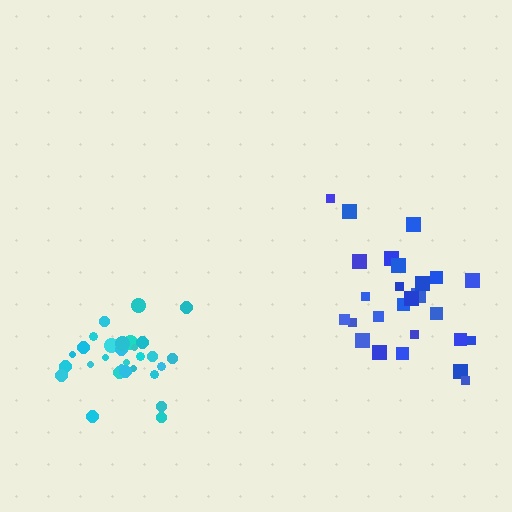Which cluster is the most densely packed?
Cyan.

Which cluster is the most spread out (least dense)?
Blue.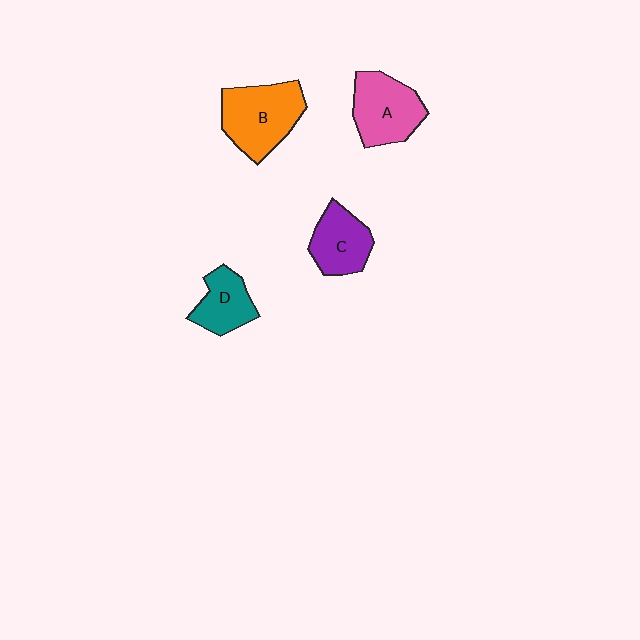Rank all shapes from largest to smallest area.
From largest to smallest: B (orange), A (pink), C (purple), D (teal).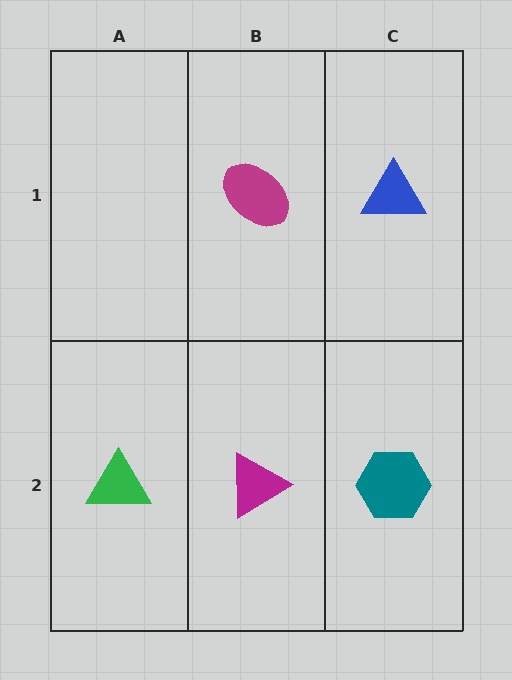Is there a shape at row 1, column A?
No, that cell is empty.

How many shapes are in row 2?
3 shapes.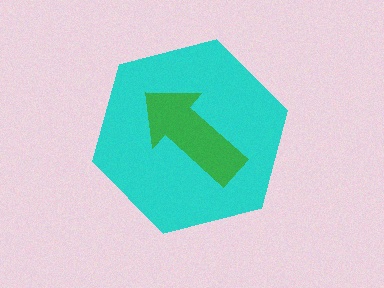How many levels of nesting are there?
2.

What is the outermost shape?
The cyan hexagon.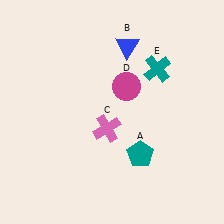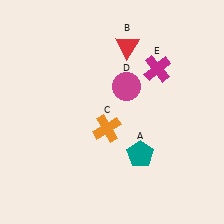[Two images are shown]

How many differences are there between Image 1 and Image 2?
There are 3 differences between the two images.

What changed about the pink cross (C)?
In Image 1, C is pink. In Image 2, it changed to orange.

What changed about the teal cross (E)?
In Image 1, E is teal. In Image 2, it changed to magenta.